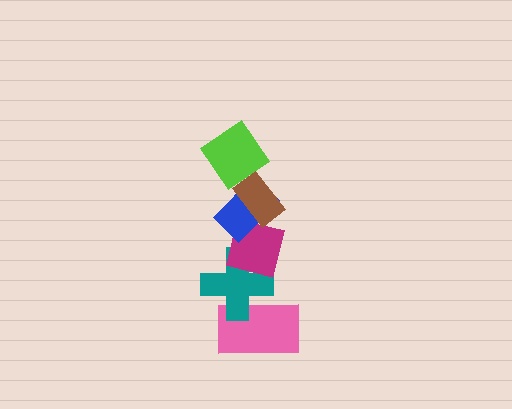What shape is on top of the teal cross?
The magenta square is on top of the teal cross.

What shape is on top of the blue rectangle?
The brown rectangle is on top of the blue rectangle.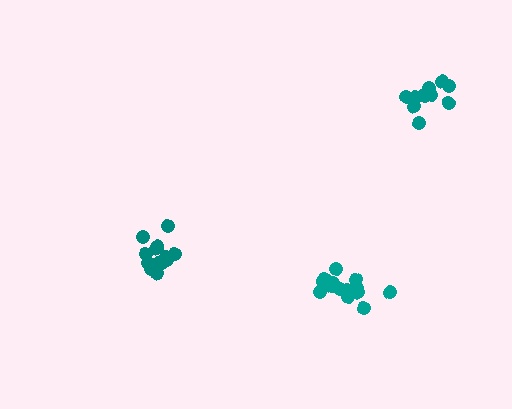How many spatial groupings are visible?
There are 3 spatial groupings.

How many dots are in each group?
Group 1: 10 dots, Group 2: 14 dots, Group 3: 14 dots (38 total).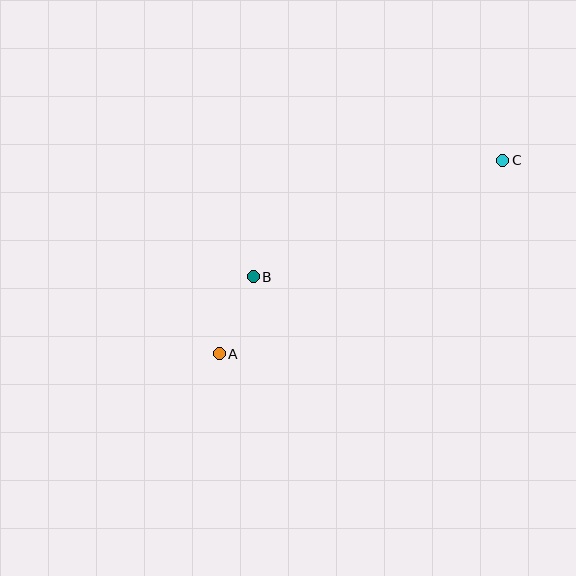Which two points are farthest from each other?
Points A and C are farthest from each other.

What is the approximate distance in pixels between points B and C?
The distance between B and C is approximately 276 pixels.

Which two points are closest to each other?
Points A and B are closest to each other.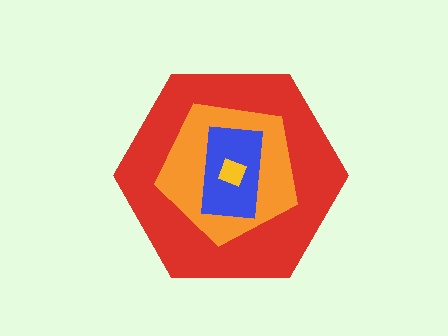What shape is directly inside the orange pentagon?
The blue rectangle.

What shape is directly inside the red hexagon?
The orange pentagon.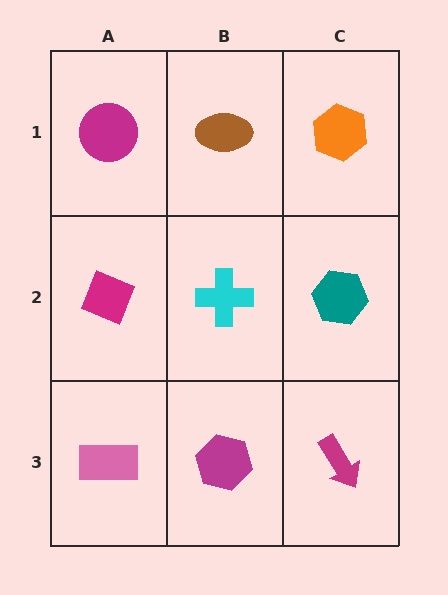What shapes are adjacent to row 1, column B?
A cyan cross (row 2, column B), a magenta circle (row 1, column A), an orange hexagon (row 1, column C).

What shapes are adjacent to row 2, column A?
A magenta circle (row 1, column A), a pink rectangle (row 3, column A), a cyan cross (row 2, column B).